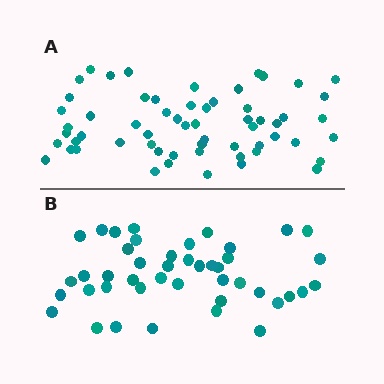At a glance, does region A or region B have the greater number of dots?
Region A (the top region) has more dots.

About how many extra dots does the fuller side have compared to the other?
Region A has approximately 15 more dots than region B.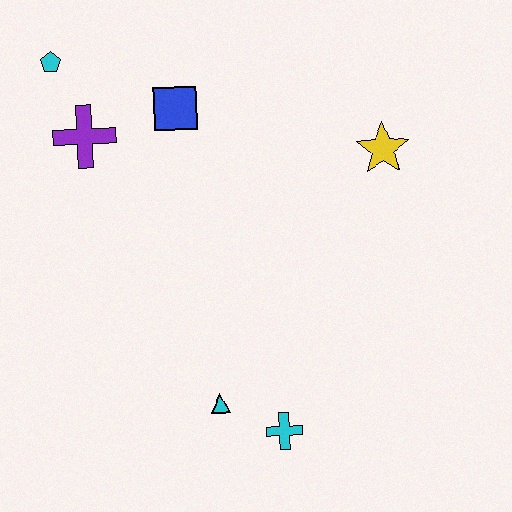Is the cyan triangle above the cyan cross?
Yes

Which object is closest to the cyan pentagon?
The purple cross is closest to the cyan pentagon.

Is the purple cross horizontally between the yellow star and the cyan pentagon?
Yes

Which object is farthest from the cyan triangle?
The cyan pentagon is farthest from the cyan triangle.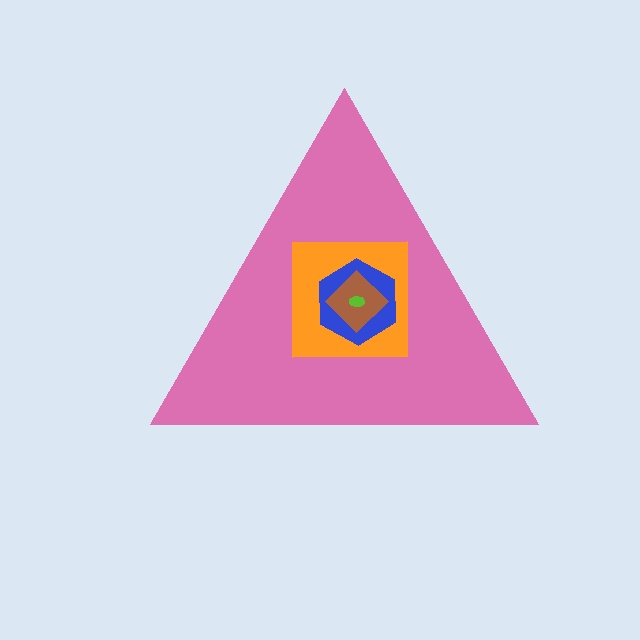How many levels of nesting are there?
5.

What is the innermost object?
The lime ellipse.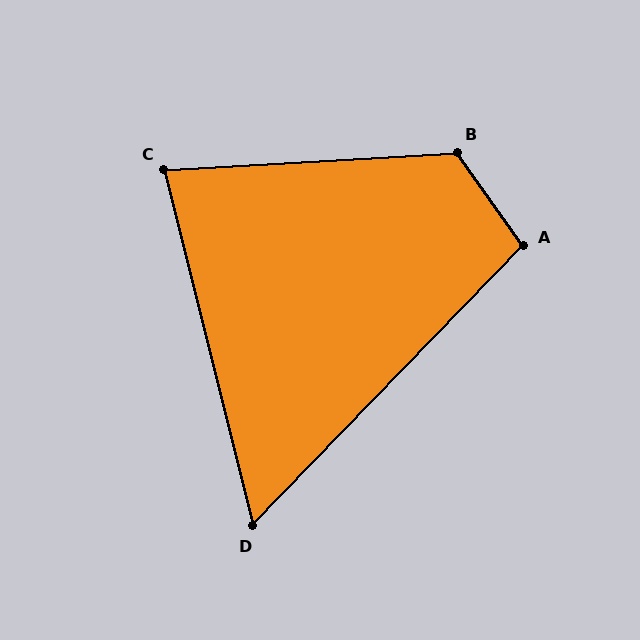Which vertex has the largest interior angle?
B, at approximately 122 degrees.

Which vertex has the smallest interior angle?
D, at approximately 58 degrees.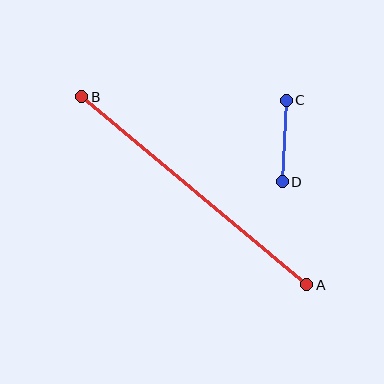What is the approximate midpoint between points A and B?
The midpoint is at approximately (194, 191) pixels.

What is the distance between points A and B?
The distance is approximately 293 pixels.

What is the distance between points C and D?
The distance is approximately 82 pixels.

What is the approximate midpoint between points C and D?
The midpoint is at approximately (284, 141) pixels.